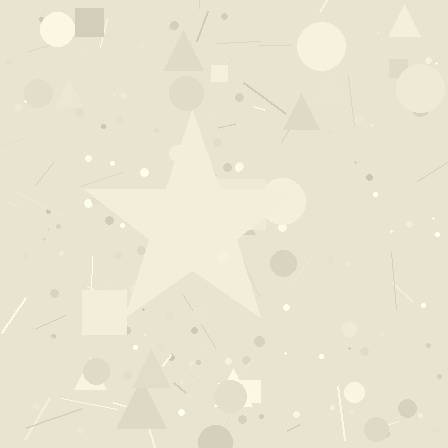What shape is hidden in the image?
A star is hidden in the image.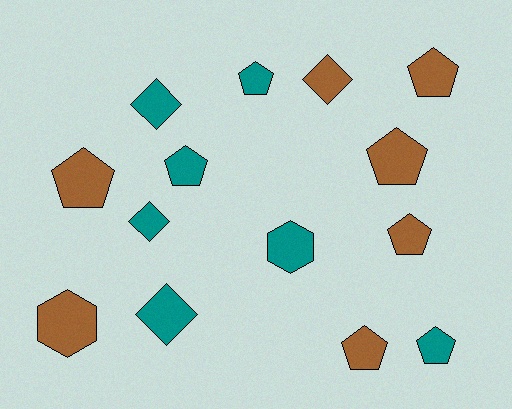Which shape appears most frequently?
Pentagon, with 8 objects.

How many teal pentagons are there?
There are 3 teal pentagons.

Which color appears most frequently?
Teal, with 7 objects.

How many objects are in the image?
There are 14 objects.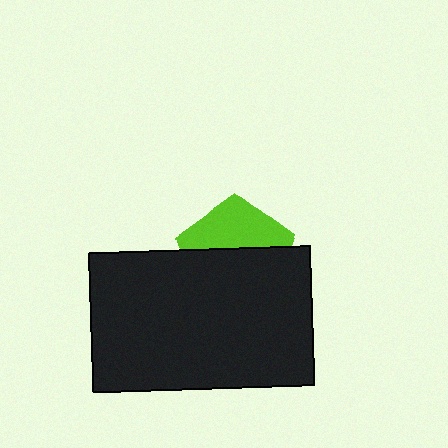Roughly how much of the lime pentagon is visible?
A small part of it is visible (roughly 41%).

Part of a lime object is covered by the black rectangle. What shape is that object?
It is a pentagon.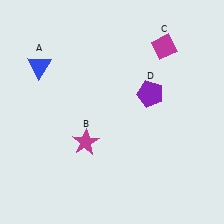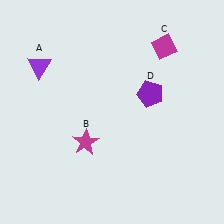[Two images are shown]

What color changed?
The triangle (A) changed from blue in Image 1 to purple in Image 2.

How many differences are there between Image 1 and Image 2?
There is 1 difference between the two images.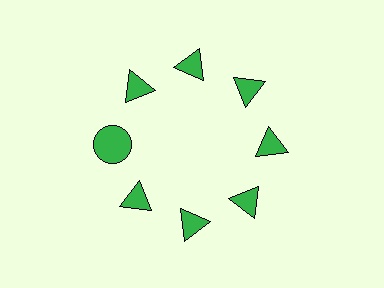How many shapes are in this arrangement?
There are 8 shapes arranged in a ring pattern.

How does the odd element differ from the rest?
It has a different shape: circle instead of triangle.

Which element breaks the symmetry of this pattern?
The green circle at roughly the 9 o'clock position breaks the symmetry. All other shapes are green triangles.